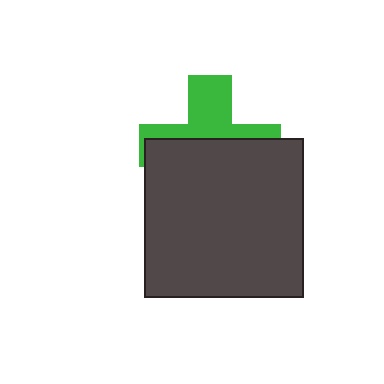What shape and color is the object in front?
The object in front is a dark gray square.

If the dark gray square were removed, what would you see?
You would see the complete green cross.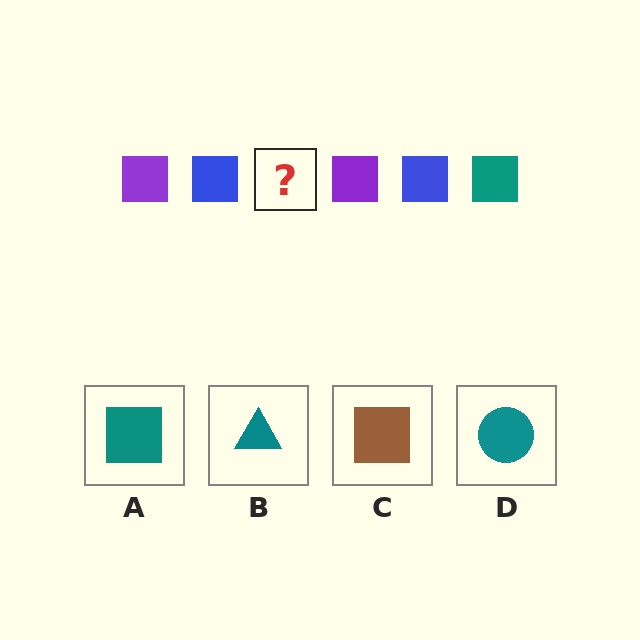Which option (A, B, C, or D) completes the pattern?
A.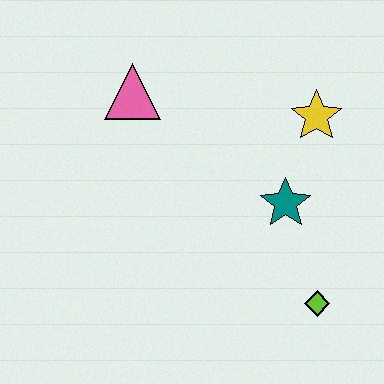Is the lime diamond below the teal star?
Yes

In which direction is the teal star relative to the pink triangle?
The teal star is to the right of the pink triangle.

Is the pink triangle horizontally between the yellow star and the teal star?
No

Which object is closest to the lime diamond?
The teal star is closest to the lime diamond.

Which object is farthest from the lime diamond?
The pink triangle is farthest from the lime diamond.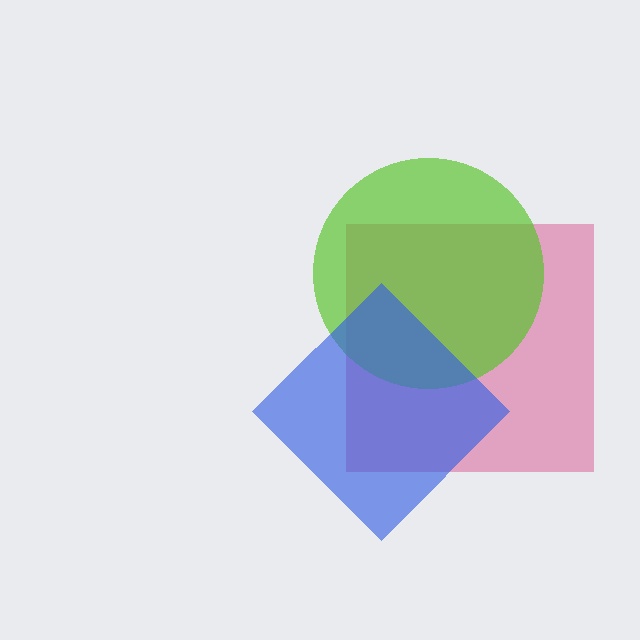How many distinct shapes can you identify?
There are 3 distinct shapes: a pink square, a lime circle, a blue diamond.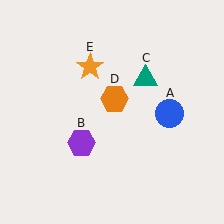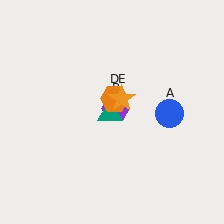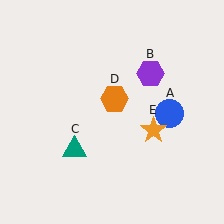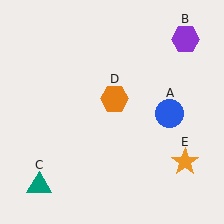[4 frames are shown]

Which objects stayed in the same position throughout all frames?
Blue circle (object A) and orange hexagon (object D) remained stationary.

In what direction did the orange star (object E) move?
The orange star (object E) moved down and to the right.